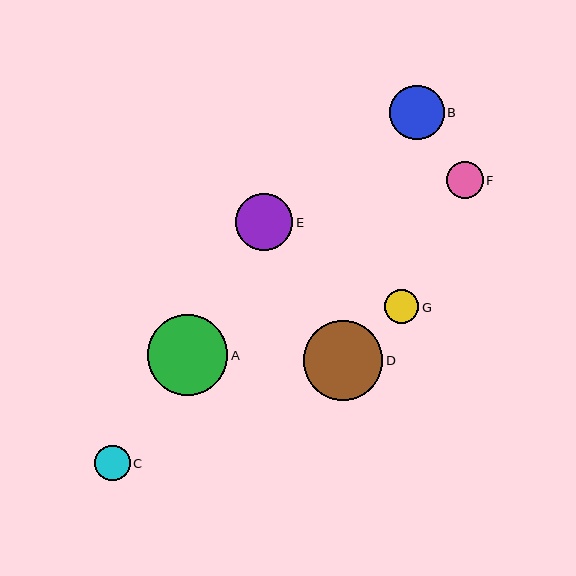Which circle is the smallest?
Circle G is the smallest with a size of approximately 34 pixels.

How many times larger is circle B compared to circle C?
Circle B is approximately 1.5 times the size of circle C.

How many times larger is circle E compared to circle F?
Circle E is approximately 1.5 times the size of circle F.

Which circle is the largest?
Circle A is the largest with a size of approximately 81 pixels.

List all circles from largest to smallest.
From largest to smallest: A, D, E, B, F, C, G.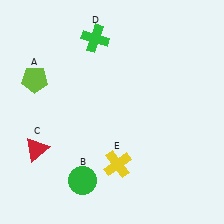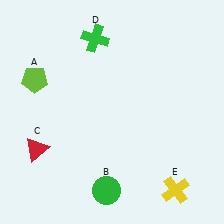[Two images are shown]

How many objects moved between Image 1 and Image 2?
2 objects moved between the two images.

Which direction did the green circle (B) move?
The green circle (B) moved right.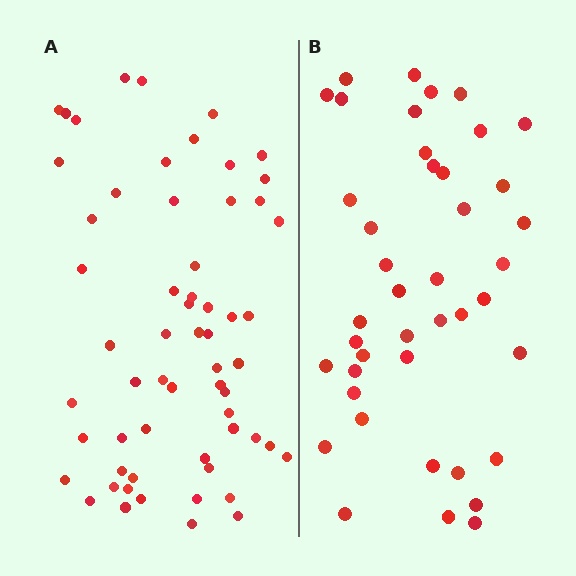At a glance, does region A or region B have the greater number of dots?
Region A (the left region) has more dots.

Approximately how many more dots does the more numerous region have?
Region A has approximately 20 more dots than region B.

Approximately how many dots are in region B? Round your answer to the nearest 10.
About 40 dots. (The exact count is 42, which rounds to 40.)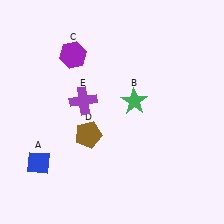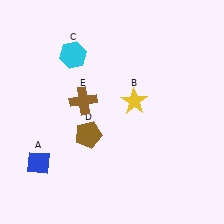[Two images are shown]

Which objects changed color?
B changed from green to yellow. C changed from purple to cyan. E changed from purple to brown.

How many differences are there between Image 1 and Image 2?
There are 3 differences between the two images.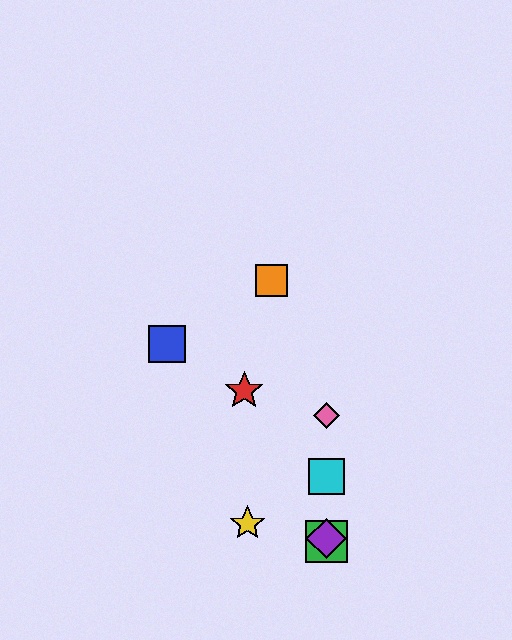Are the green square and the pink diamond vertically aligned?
Yes, both are at x≈326.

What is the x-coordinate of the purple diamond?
The purple diamond is at x≈326.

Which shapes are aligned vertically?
The green square, the purple diamond, the cyan square, the pink diamond are aligned vertically.